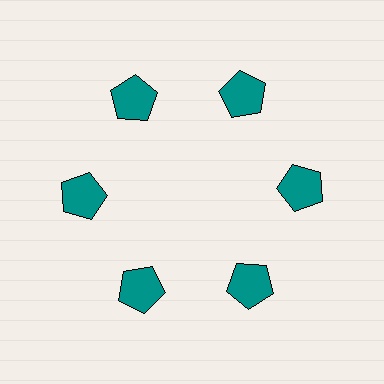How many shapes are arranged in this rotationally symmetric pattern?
There are 6 shapes, arranged in 6 groups of 1.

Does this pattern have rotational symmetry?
Yes, this pattern has 6-fold rotational symmetry. It looks the same after rotating 60 degrees around the center.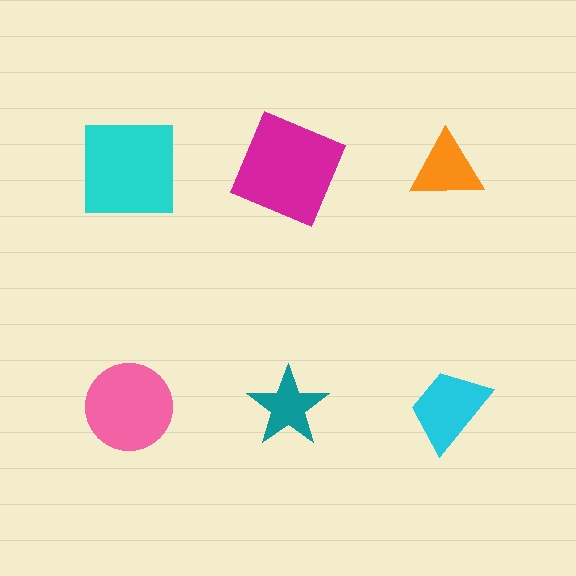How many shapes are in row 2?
3 shapes.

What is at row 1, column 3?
An orange triangle.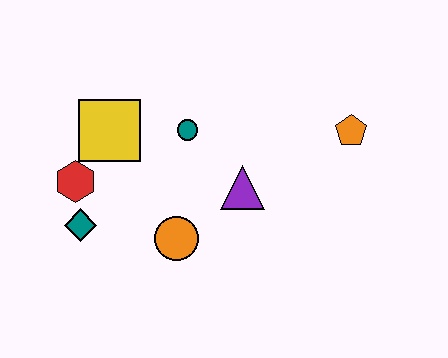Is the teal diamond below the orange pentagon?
Yes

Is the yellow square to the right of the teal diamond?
Yes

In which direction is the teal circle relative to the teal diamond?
The teal circle is to the right of the teal diamond.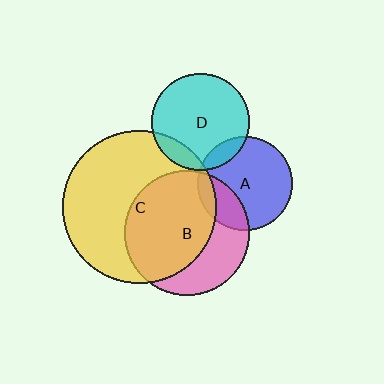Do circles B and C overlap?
Yes.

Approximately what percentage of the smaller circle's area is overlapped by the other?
Approximately 65%.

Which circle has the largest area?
Circle C (yellow).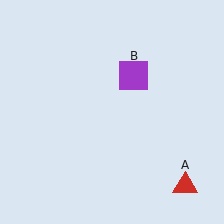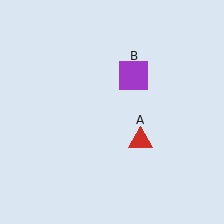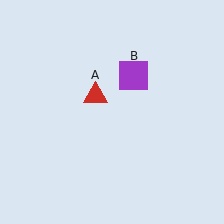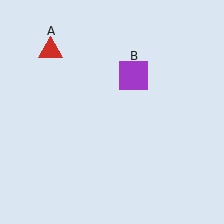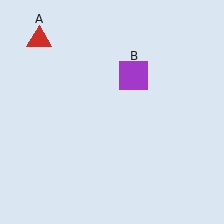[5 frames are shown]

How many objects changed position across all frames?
1 object changed position: red triangle (object A).